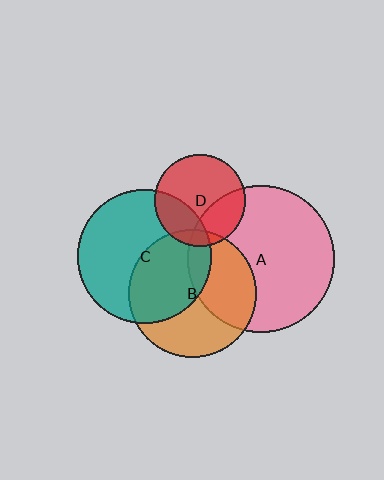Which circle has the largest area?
Circle A (pink).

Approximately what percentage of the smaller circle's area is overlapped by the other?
Approximately 10%.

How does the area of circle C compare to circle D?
Approximately 2.2 times.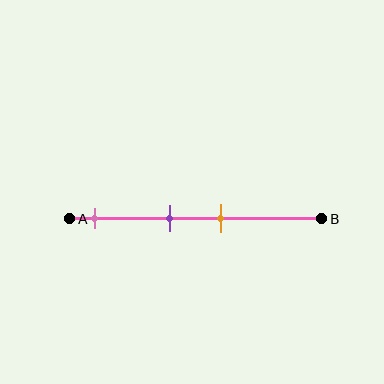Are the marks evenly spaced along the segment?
No, the marks are not evenly spaced.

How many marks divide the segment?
There are 3 marks dividing the segment.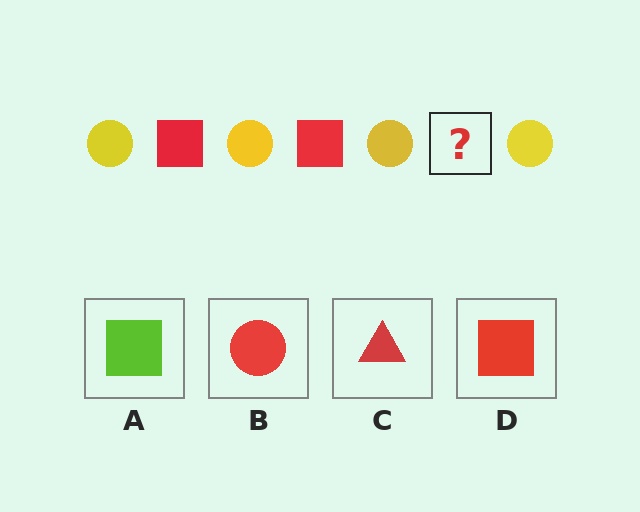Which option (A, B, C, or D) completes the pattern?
D.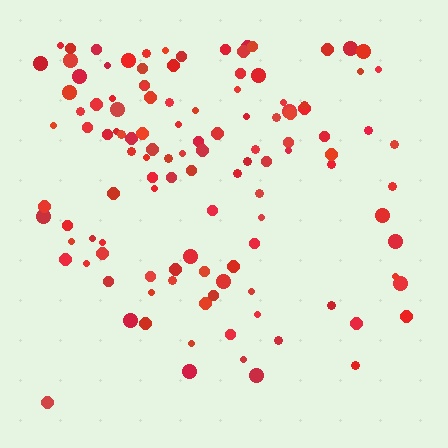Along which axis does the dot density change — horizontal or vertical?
Vertical.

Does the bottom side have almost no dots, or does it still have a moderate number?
Still a moderate number, just noticeably fewer than the top.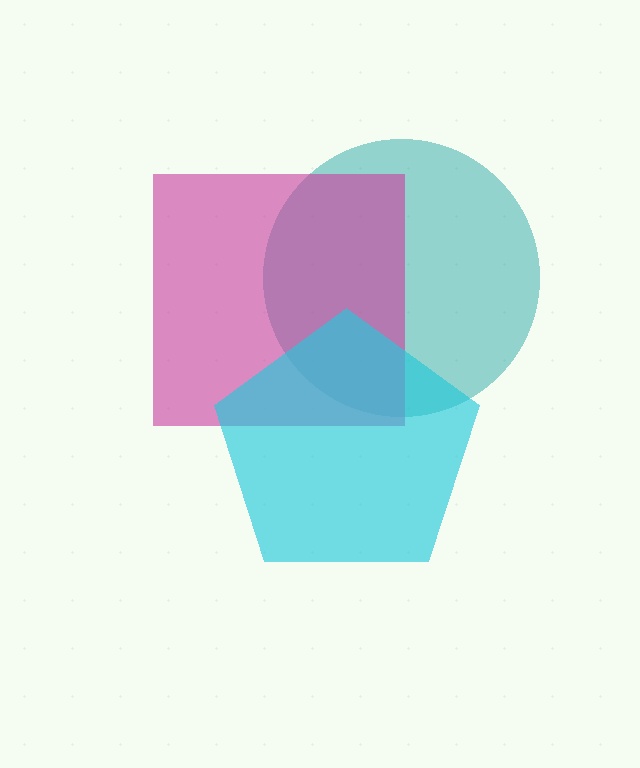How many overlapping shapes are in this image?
There are 3 overlapping shapes in the image.